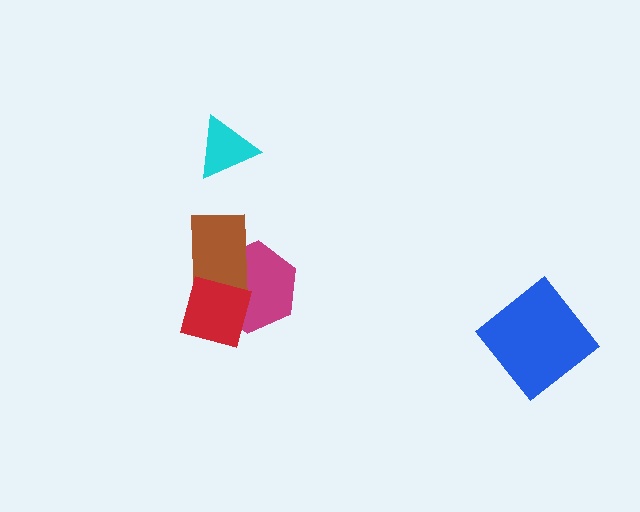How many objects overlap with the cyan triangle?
0 objects overlap with the cyan triangle.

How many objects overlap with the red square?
2 objects overlap with the red square.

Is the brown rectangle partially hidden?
Yes, it is partially covered by another shape.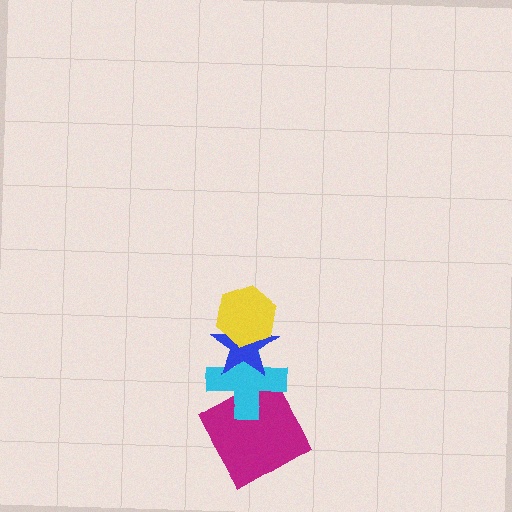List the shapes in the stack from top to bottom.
From top to bottom: the yellow hexagon, the blue star, the cyan cross, the magenta square.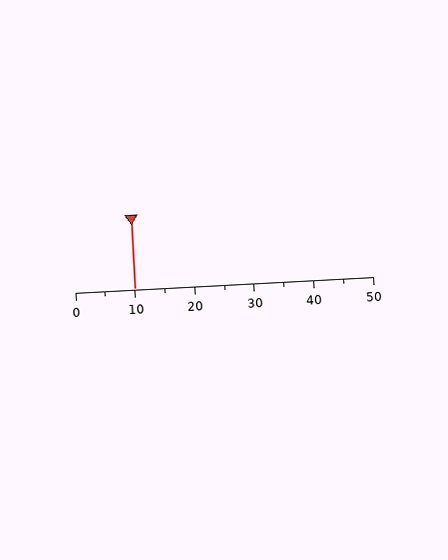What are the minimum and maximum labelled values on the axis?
The axis runs from 0 to 50.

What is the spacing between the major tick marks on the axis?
The major ticks are spaced 10 apart.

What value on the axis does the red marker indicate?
The marker indicates approximately 10.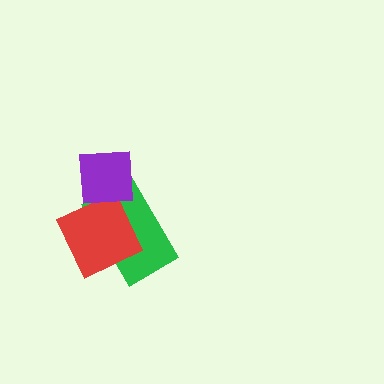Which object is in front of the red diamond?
The purple square is in front of the red diamond.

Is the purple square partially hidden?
No, no other shape covers it.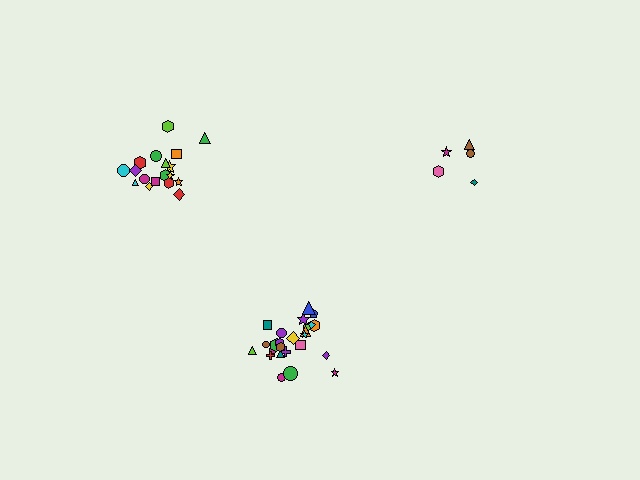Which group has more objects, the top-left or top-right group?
The top-left group.